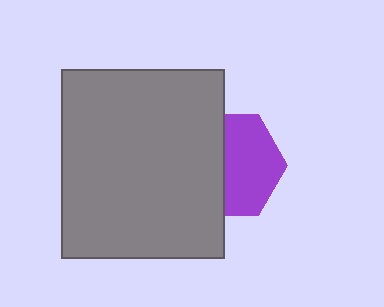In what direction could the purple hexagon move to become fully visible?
The purple hexagon could move right. That would shift it out from behind the gray rectangle entirely.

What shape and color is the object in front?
The object in front is a gray rectangle.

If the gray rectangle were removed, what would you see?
You would see the complete purple hexagon.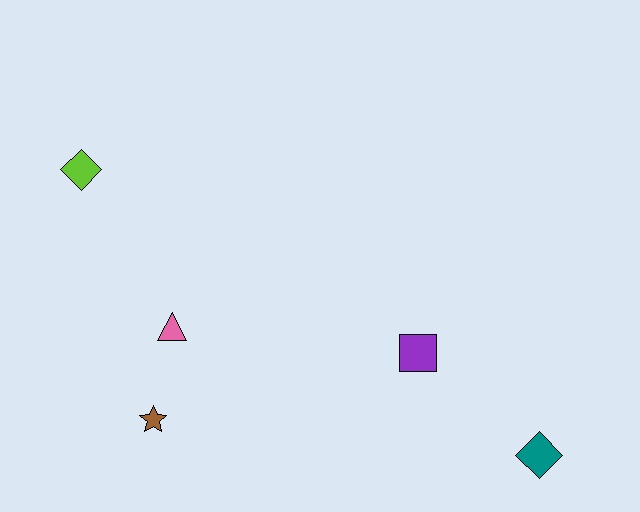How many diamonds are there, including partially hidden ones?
There are 2 diamonds.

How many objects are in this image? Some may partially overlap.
There are 5 objects.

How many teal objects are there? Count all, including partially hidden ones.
There is 1 teal object.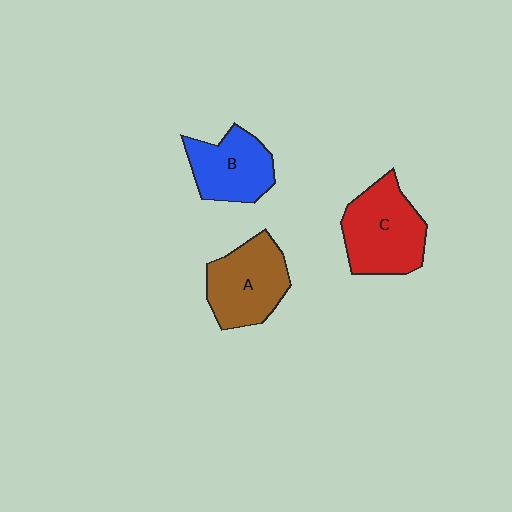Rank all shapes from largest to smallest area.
From largest to smallest: C (red), A (brown), B (blue).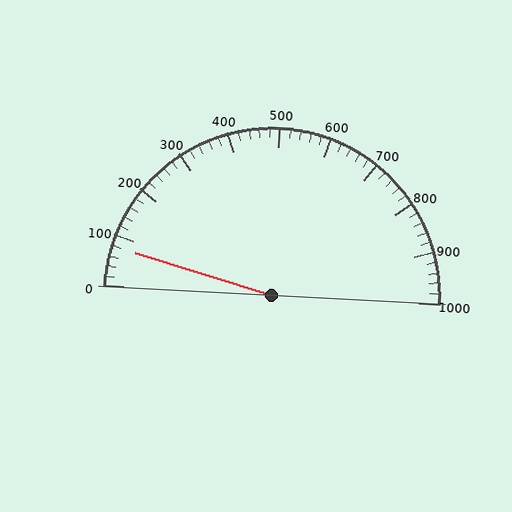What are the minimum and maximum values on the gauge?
The gauge ranges from 0 to 1000.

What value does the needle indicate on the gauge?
The needle indicates approximately 80.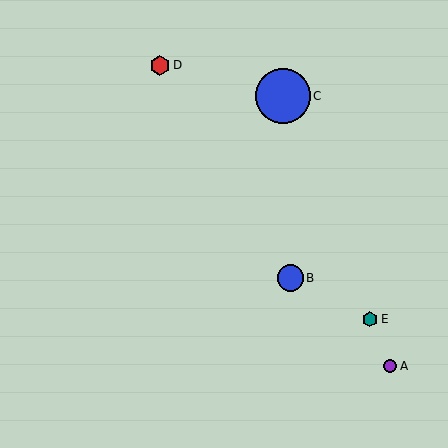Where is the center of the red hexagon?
The center of the red hexagon is at (160, 65).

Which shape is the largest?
The blue circle (labeled C) is the largest.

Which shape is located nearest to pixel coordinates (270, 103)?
The blue circle (labeled C) at (283, 96) is nearest to that location.